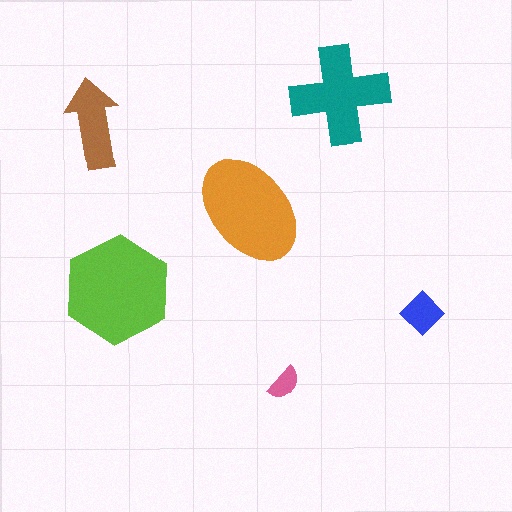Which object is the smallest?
The pink semicircle.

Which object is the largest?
The lime hexagon.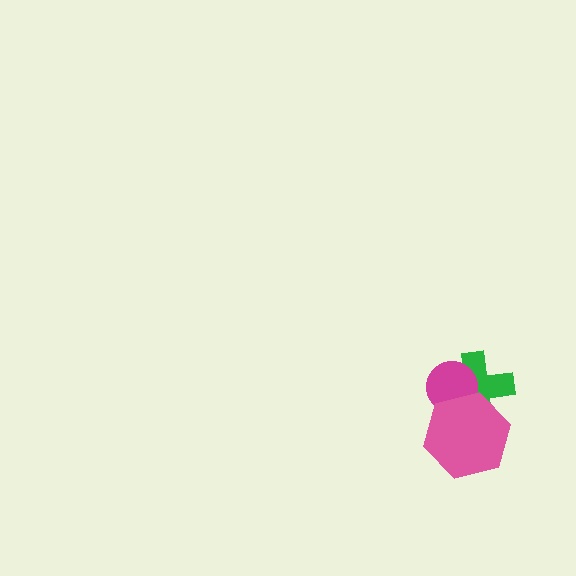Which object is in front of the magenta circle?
The pink hexagon is in front of the magenta circle.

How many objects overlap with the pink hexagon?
2 objects overlap with the pink hexagon.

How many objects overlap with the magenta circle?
2 objects overlap with the magenta circle.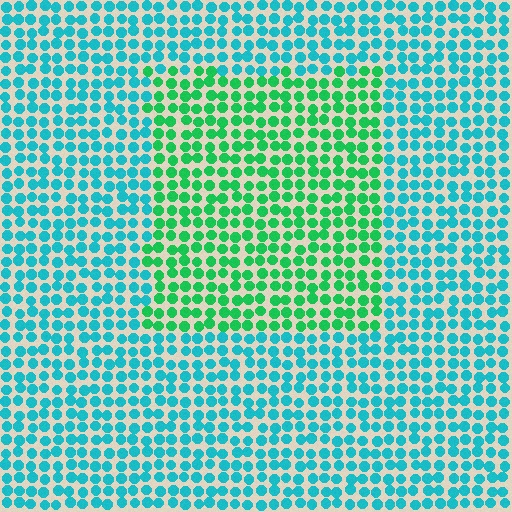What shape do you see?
I see a rectangle.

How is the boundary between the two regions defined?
The boundary is defined purely by a slight shift in hue (about 43 degrees). Spacing, size, and orientation are identical on both sides.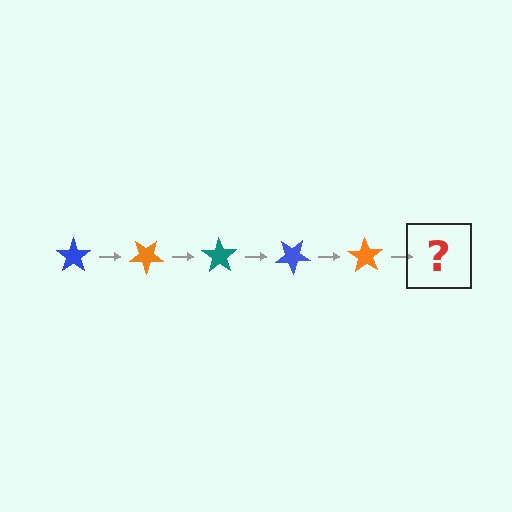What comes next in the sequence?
The next element should be a teal star, rotated 175 degrees from the start.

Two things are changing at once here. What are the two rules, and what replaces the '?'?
The two rules are that it rotates 35 degrees each step and the color cycles through blue, orange, and teal. The '?' should be a teal star, rotated 175 degrees from the start.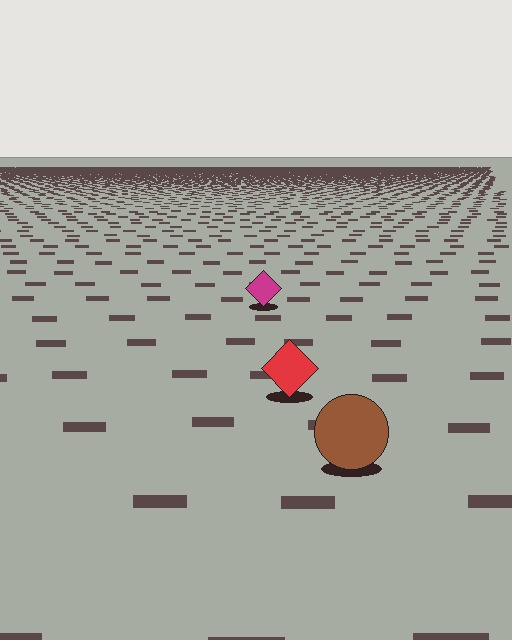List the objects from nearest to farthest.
From nearest to farthest: the brown circle, the red diamond, the magenta diamond.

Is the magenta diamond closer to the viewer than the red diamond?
No. The red diamond is closer — you can tell from the texture gradient: the ground texture is coarser near it.